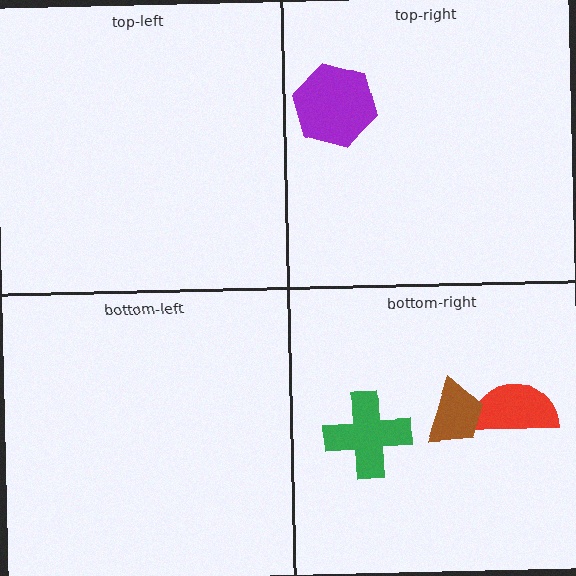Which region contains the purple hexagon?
The top-right region.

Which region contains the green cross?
The bottom-right region.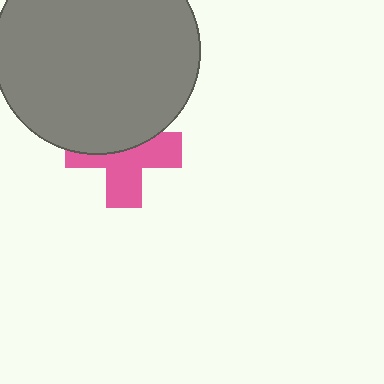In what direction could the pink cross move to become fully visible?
The pink cross could move down. That would shift it out from behind the gray circle entirely.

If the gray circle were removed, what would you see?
You would see the complete pink cross.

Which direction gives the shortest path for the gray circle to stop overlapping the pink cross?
Moving up gives the shortest separation.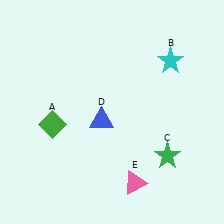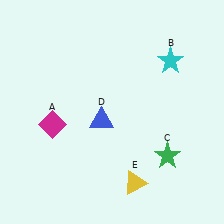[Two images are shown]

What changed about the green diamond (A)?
In Image 1, A is green. In Image 2, it changed to magenta.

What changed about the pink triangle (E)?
In Image 1, E is pink. In Image 2, it changed to yellow.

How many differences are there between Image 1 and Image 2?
There are 2 differences between the two images.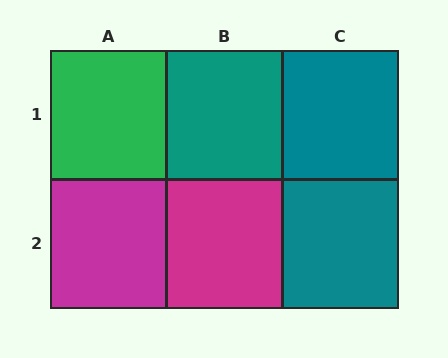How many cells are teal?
3 cells are teal.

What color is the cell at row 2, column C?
Teal.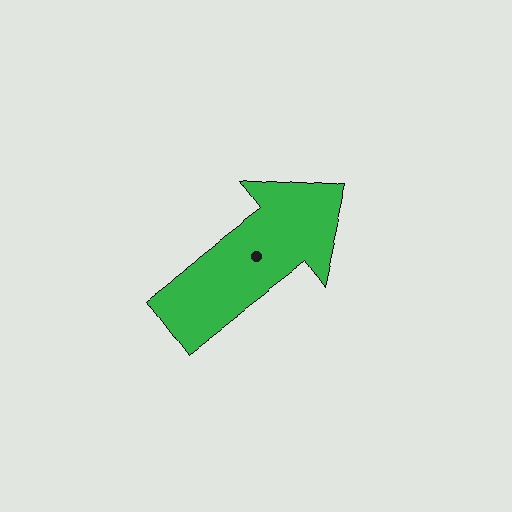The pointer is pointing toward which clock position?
Roughly 2 o'clock.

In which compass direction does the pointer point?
Northeast.